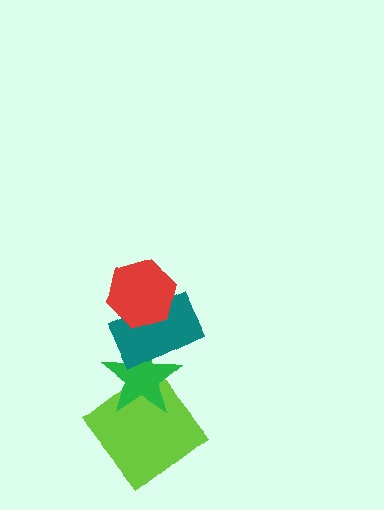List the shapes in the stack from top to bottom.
From top to bottom: the red hexagon, the teal rectangle, the green star, the lime diamond.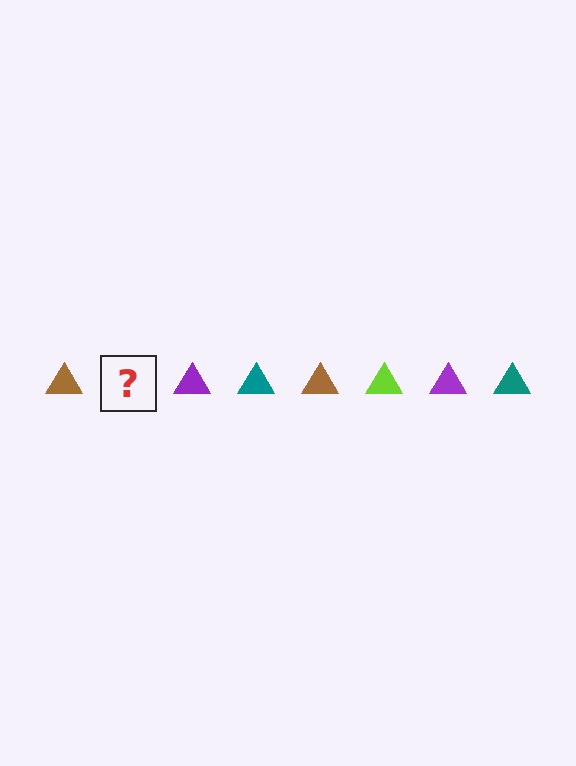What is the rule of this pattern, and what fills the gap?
The rule is that the pattern cycles through brown, lime, purple, teal triangles. The gap should be filled with a lime triangle.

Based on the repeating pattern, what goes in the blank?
The blank should be a lime triangle.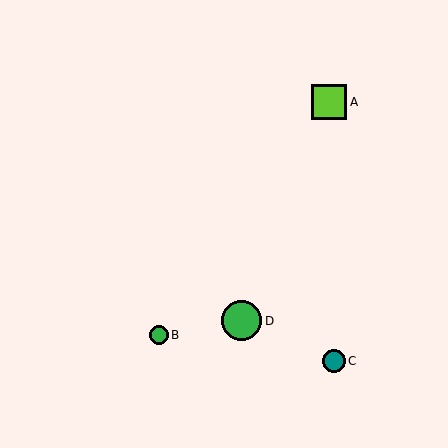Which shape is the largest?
The green circle (labeled D) is the largest.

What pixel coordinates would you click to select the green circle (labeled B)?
Click at (159, 335) to select the green circle B.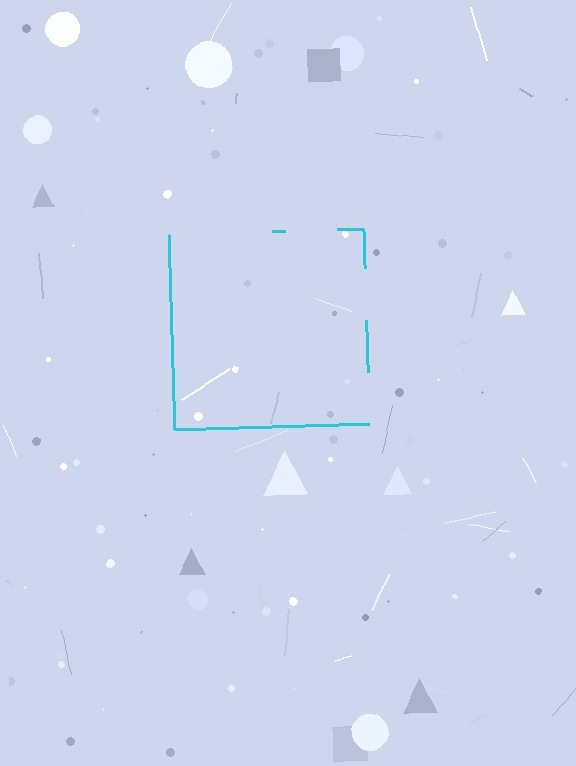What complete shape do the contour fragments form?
The contour fragments form a square.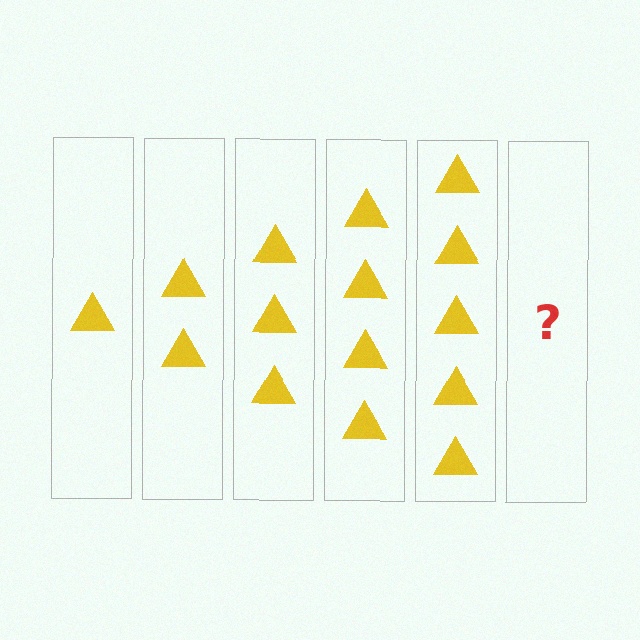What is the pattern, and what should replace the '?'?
The pattern is that each step adds one more triangle. The '?' should be 6 triangles.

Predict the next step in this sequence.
The next step is 6 triangles.